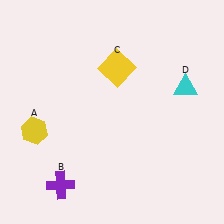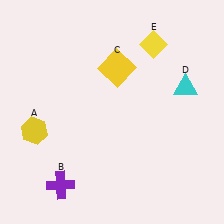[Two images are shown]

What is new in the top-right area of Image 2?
A yellow diamond (E) was added in the top-right area of Image 2.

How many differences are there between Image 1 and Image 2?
There is 1 difference between the two images.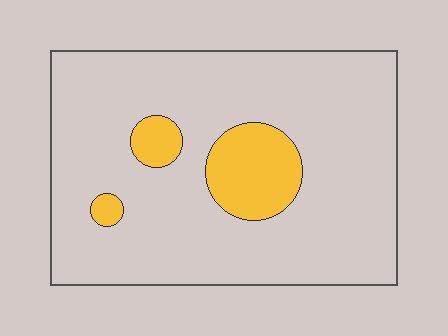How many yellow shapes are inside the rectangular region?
3.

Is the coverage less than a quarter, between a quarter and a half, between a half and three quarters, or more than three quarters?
Less than a quarter.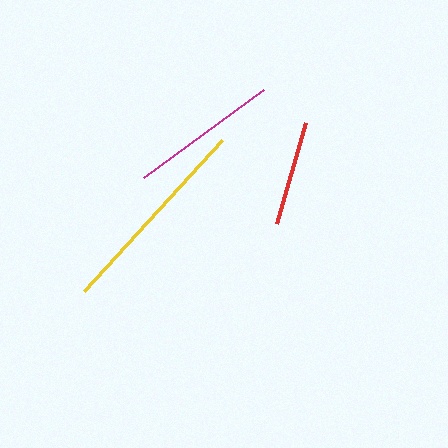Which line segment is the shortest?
The red line is the shortest at approximately 105 pixels.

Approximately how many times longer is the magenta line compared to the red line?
The magenta line is approximately 1.4 times the length of the red line.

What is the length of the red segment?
The red segment is approximately 105 pixels long.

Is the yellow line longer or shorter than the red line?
The yellow line is longer than the red line.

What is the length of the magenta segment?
The magenta segment is approximately 148 pixels long.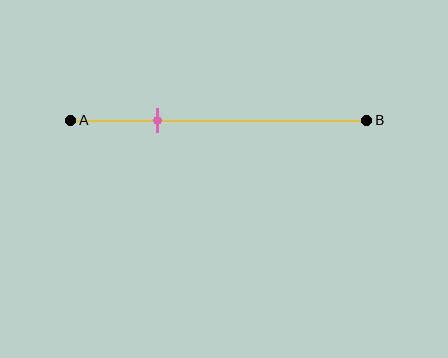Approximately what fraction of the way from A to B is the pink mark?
The pink mark is approximately 30% of the way from A to B.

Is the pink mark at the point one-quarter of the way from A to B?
No, the mark is at about 30% from A, not at the 25% one-quarter point.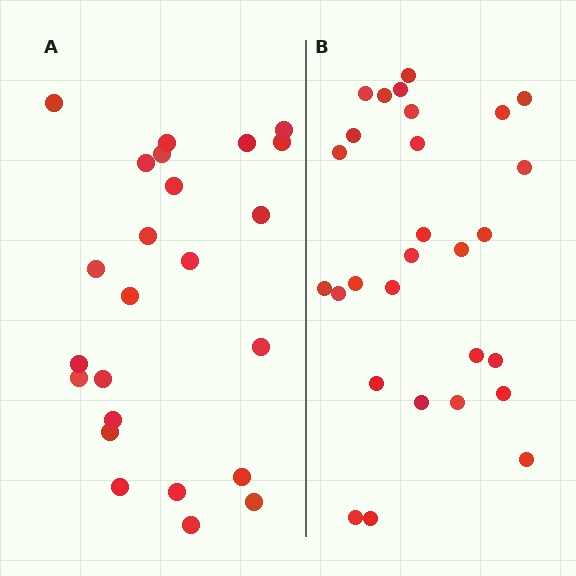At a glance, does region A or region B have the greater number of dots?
Region B (the right region) has more dots.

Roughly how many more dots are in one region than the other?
Region B has about 4 more dots than region A.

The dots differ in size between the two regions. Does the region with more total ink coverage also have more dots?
No. Region A has more total ink coverage because its dots are larger, but region B actually contains more individual dots. Total area can be misleading — the number of items is what matters here.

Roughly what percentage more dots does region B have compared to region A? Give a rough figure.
About 15% more.